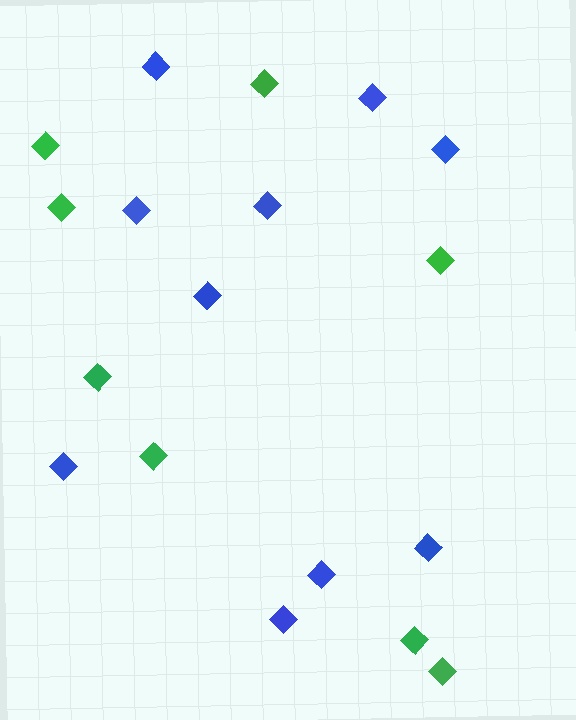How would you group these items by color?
There are 2 groups: one group of green diamonds (8) and one group of blue diamonds (10).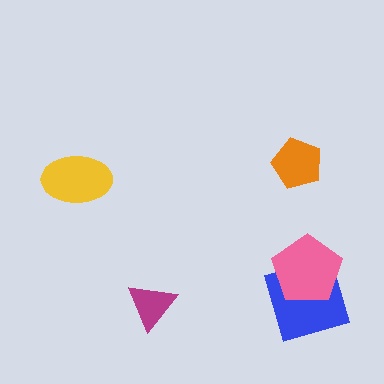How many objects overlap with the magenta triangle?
0 objects overlap with the magenta triangle.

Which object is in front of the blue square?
The pink pentagon is in front of the blue square.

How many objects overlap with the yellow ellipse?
0 objects overlap with the yellow ellipse.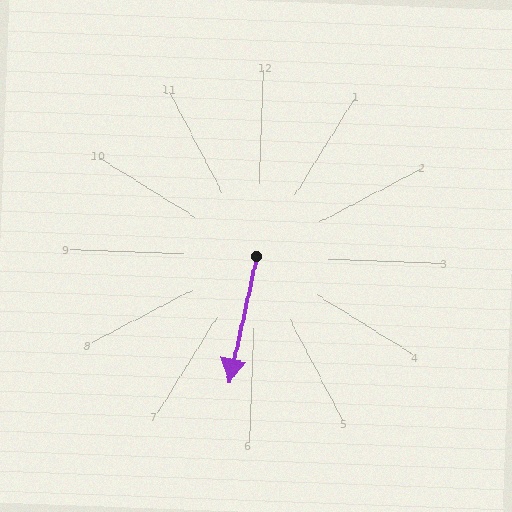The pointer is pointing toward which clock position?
Roughly 6 o'clock.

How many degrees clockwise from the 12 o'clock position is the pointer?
Approximately 190 degrees.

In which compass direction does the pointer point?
South.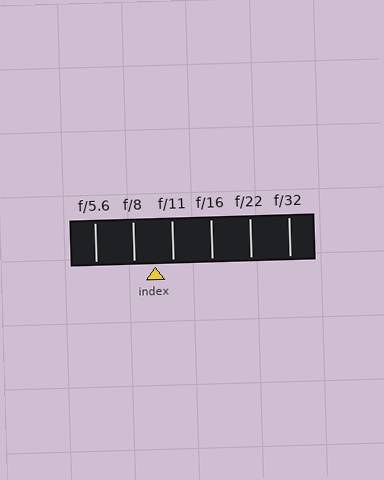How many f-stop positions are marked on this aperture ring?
There are 6 f-stop positions marked.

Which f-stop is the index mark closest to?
The index mark is closest to f/11.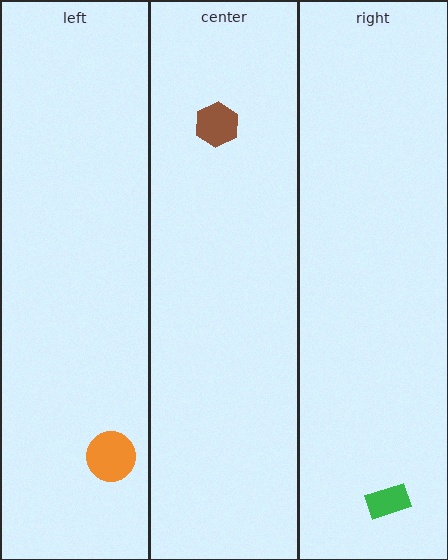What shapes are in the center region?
The brown hexagon.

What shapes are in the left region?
The orange circle.